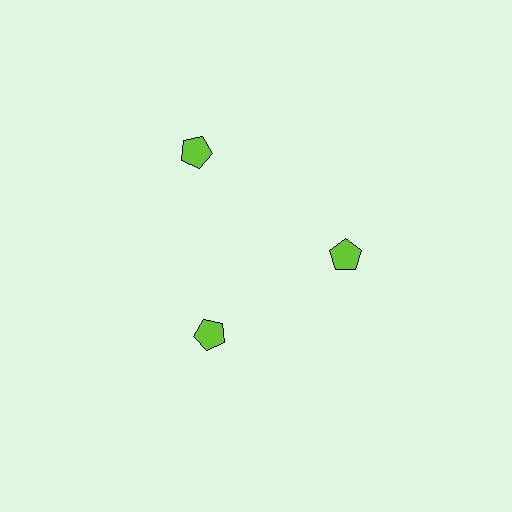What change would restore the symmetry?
The symmetry would be restored by moving it inward, back onto the ring so that all 3 pentagons sit at equal angles and equal distance from the center.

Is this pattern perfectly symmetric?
No. The 3 lime pentagons are arranged in a ring, but one element near the 11 o'clock position is pushed outward from the center, breaking the 3-fold rotational symmetry.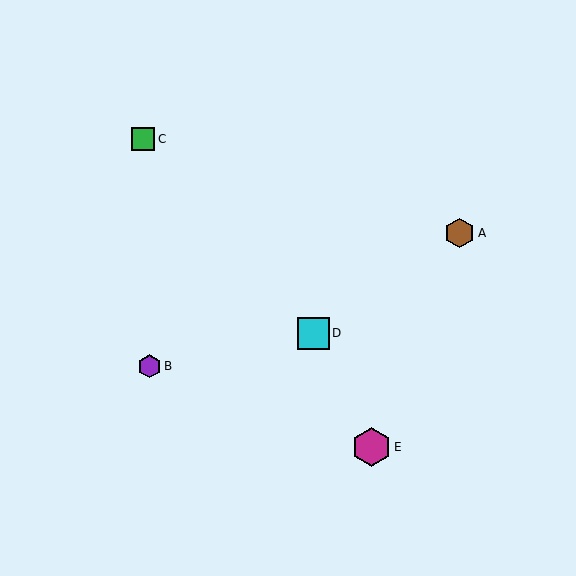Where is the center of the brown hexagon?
The center of the brown hexagon is at (460, 233).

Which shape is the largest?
The magenta hexagon (labeled E) is the largest.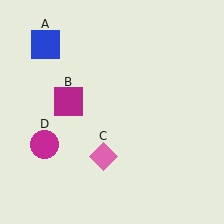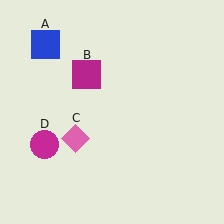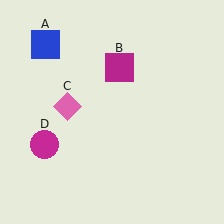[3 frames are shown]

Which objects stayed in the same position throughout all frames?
Blue square (object A) and magenta circle (object D) remained stationary.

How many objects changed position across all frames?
2 objects changed position: magenta square (object B), pink diamond (object C).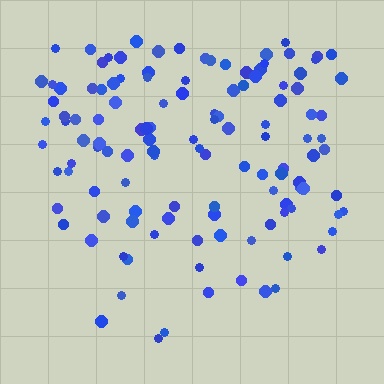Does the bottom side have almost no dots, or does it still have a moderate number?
Still a moderate number, just noticeably fewer than the top.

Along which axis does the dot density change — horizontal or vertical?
Vertical.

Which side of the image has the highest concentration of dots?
The top.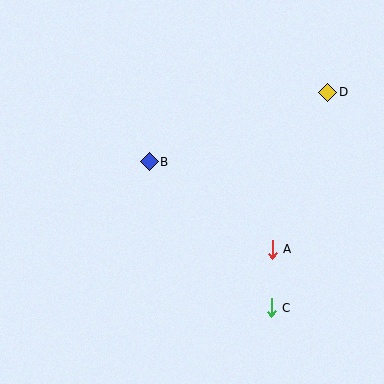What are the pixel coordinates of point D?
Point D is at (328, 92).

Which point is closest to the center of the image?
Point B at (149, 162) is closest to the center.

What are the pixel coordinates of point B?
Point B is at (149, 162).